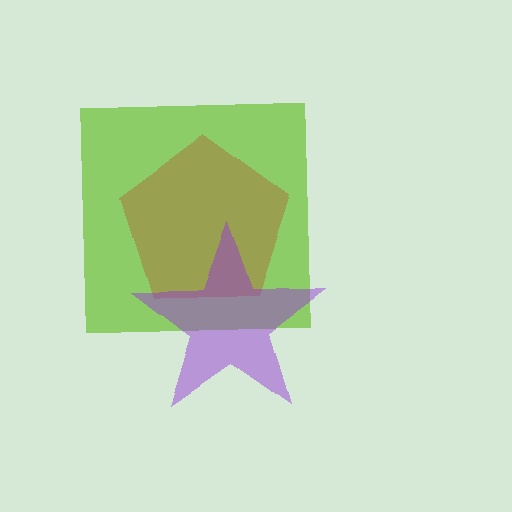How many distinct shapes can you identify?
There are 3 distinct shapes: a lime square, a brown pentagon, a purple star.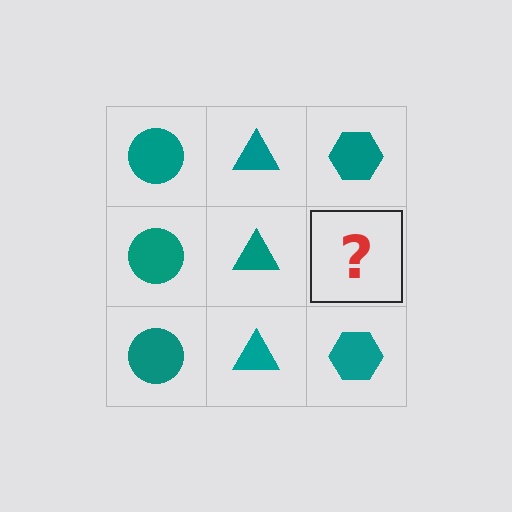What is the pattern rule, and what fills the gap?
The rule is that each column has a consistent shape. The gap should be filled with a teal hexagon.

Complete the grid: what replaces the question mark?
The question mark should be replaced with a teal hexagon.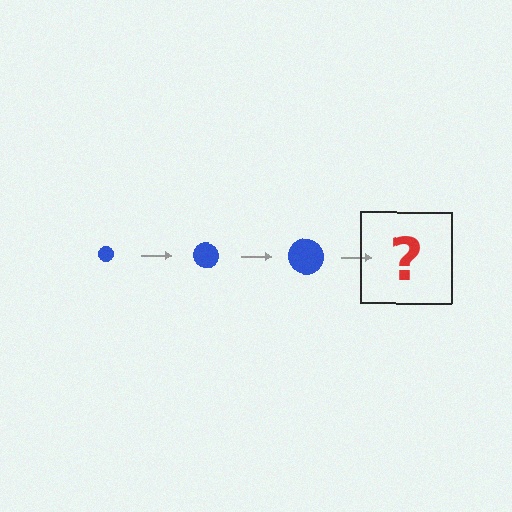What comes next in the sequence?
The next element should be a blue circle, larger than the previous one.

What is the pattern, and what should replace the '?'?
The pattern is that the circle gets progressively larger each step. The '?' should be a blue circle, larger than the previous one.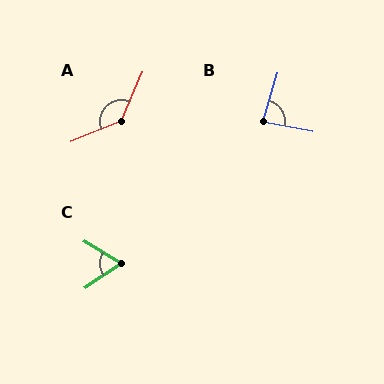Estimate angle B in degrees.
Approximately 85 degrees.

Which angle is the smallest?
C, at approximately 64 degrees.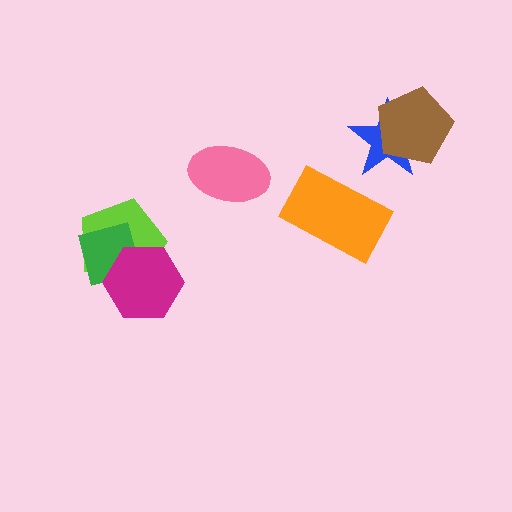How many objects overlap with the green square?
2 objects overlap with the green square.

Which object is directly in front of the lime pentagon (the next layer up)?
The green square is directly in front of the lime pentagon.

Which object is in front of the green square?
The magenta hexagon is in front of the green square.